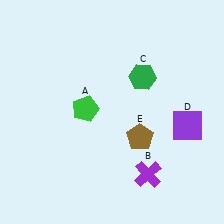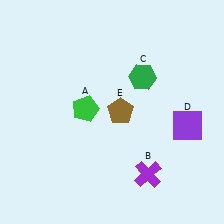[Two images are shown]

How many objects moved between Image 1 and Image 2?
1 object moved between the two images.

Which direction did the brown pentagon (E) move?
The brown pentagon (E) moved up.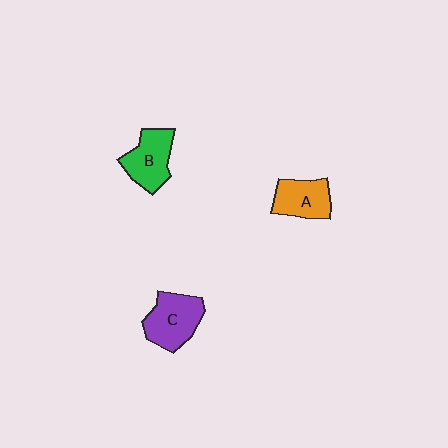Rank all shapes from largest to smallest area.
From largest to smallest: C (purple), B (green), A (orange).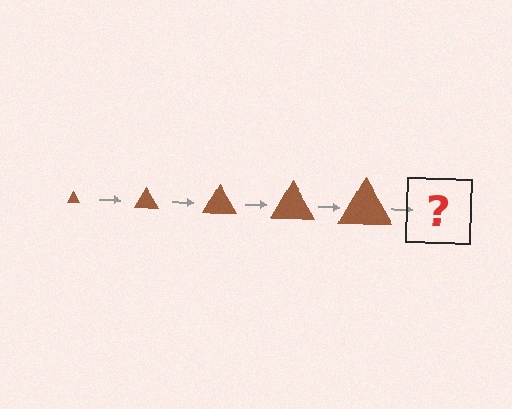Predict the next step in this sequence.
The next step is a brown triangle, larger than the previous one.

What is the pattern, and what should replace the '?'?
The pattern is that the triangle gets progressively larger each step. The '?' should be a brown triangle, larger than the previous one.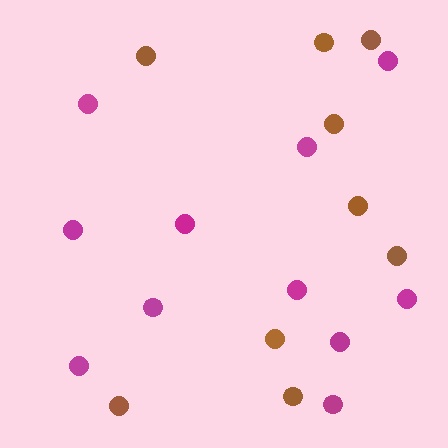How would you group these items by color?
There are 2 groups: one group of brown circles (9) and one group of magenta circles (11).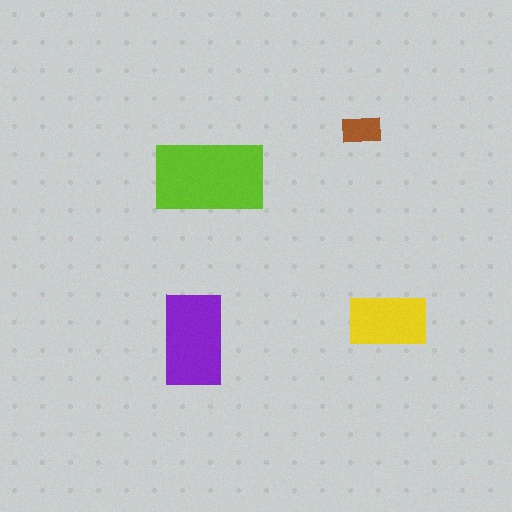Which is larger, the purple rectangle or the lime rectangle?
The lime one.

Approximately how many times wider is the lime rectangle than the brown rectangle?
About 3 times wider.